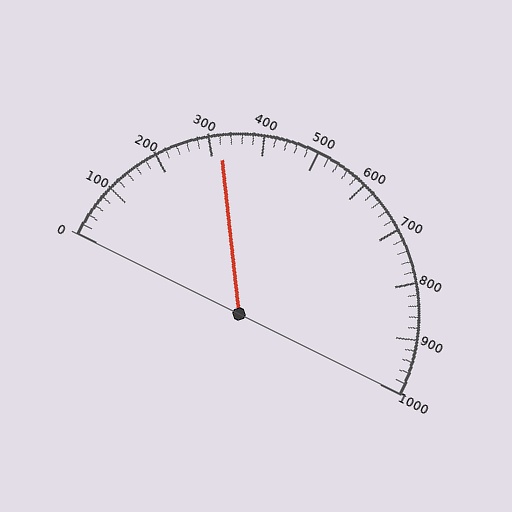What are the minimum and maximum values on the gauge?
The gauge ranges from 0 to 1000.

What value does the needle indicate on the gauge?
The needle indicates approximately 320.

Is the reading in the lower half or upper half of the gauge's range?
The reading is in the lower half of the range (0 to 1000).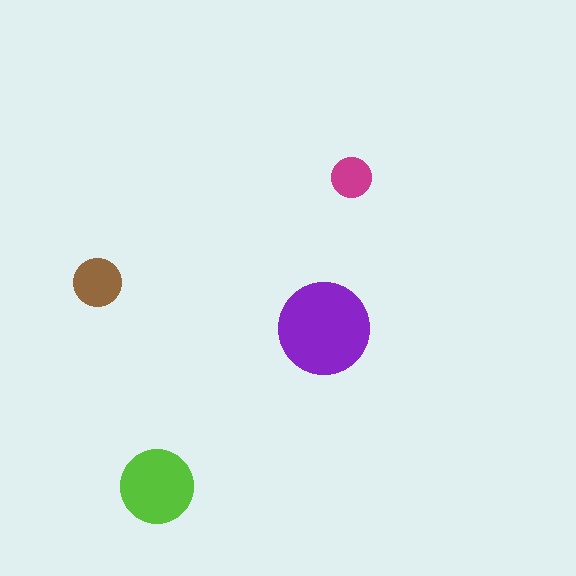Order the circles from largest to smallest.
the purple one, the lime one, the brown one, the magenta one.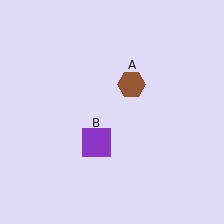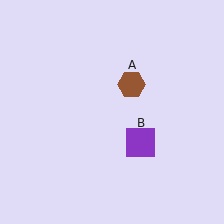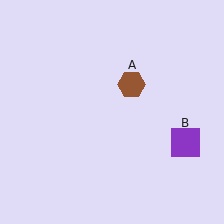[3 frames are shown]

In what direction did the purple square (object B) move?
The purple square (object B) moved right.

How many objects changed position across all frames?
1 object changed position: purple square (object B).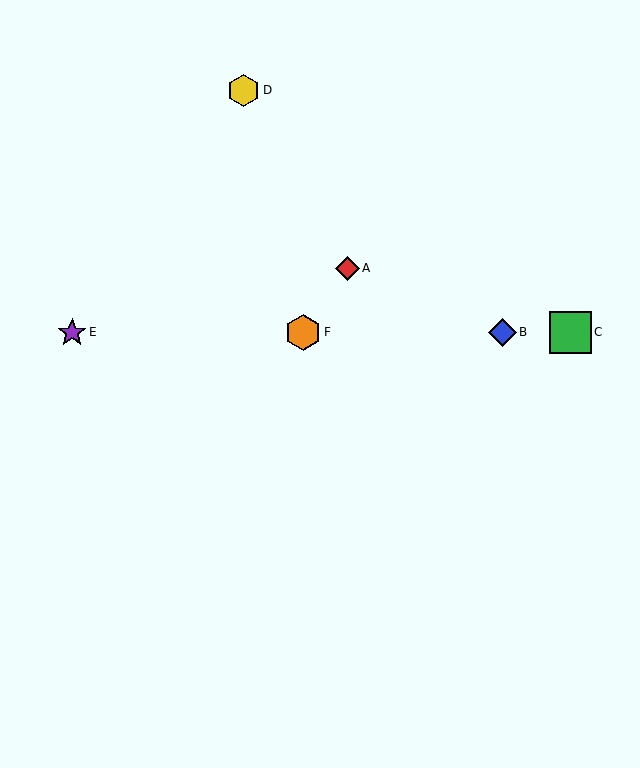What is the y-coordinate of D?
Object D is at y≈90.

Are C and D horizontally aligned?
No, C is at y≈332 and D is at y≈90.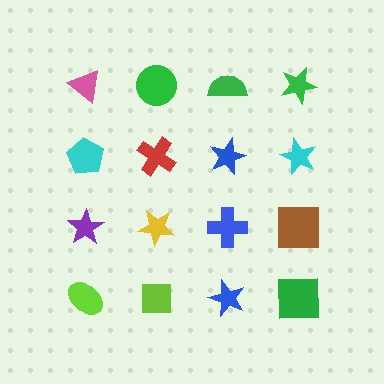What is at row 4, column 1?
A lime ellipse.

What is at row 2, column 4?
A cyan star.